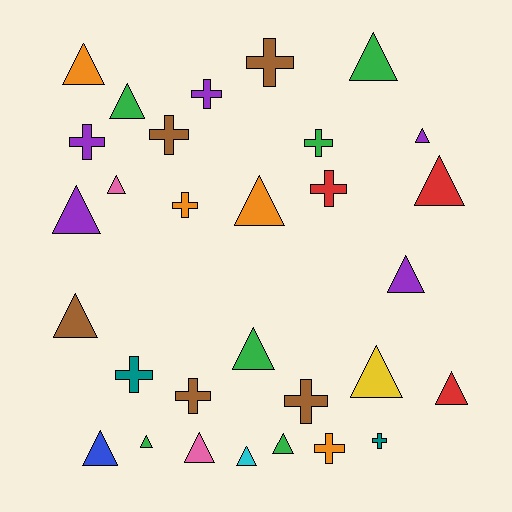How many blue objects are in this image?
There is 1 blue object.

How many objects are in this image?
There are 30 objects.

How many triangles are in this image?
There are 18 triangles.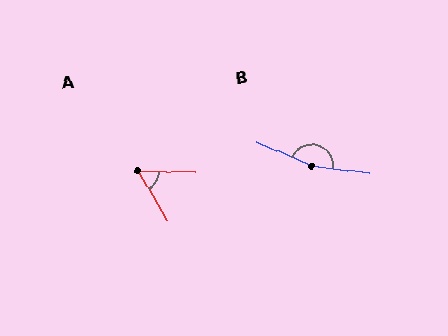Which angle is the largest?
B, at approximately 163 degrees.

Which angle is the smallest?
A, at approximately 58 degrees.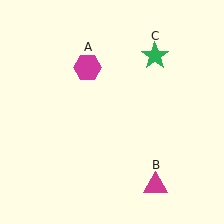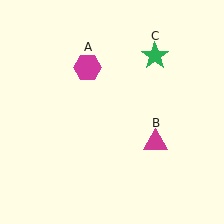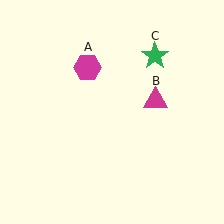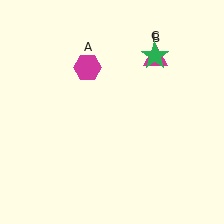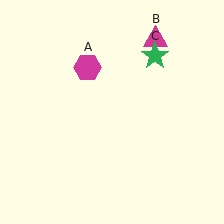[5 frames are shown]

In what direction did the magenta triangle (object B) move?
The magenta triangle (object B) moved up.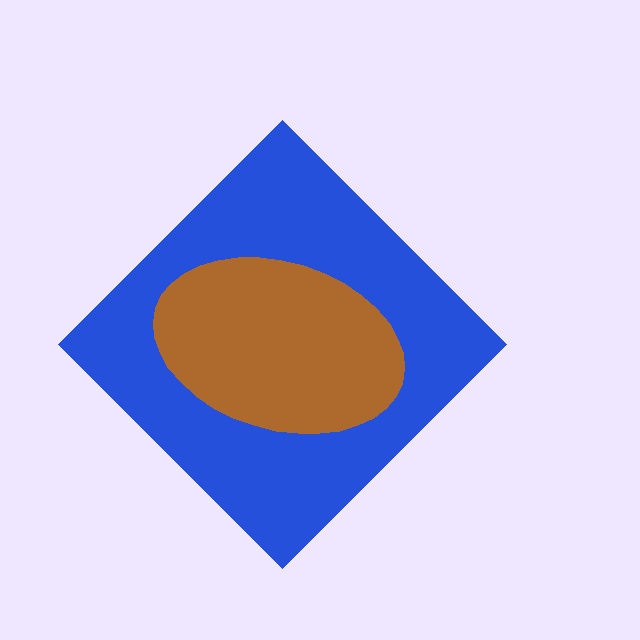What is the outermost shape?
The blue diamond.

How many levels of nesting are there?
2.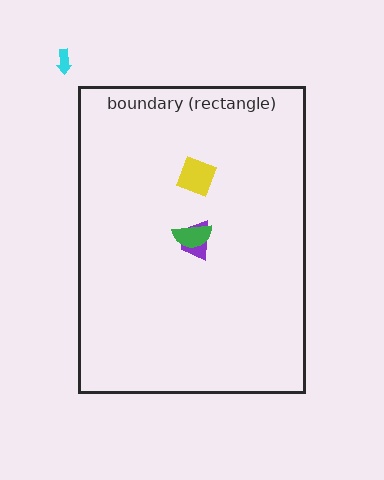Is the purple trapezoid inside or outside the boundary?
Inside.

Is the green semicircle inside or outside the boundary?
Inside.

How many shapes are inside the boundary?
3 inside, 1 outside.